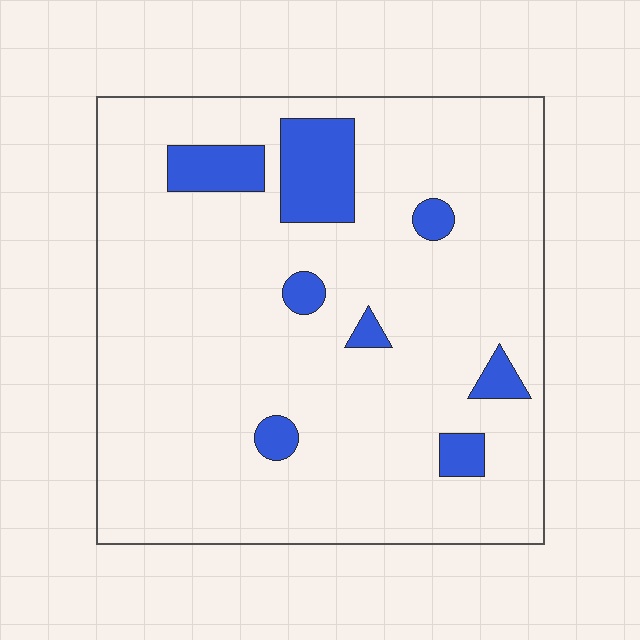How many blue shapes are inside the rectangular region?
8.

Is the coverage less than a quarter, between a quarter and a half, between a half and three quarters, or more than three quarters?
Less than a quarter.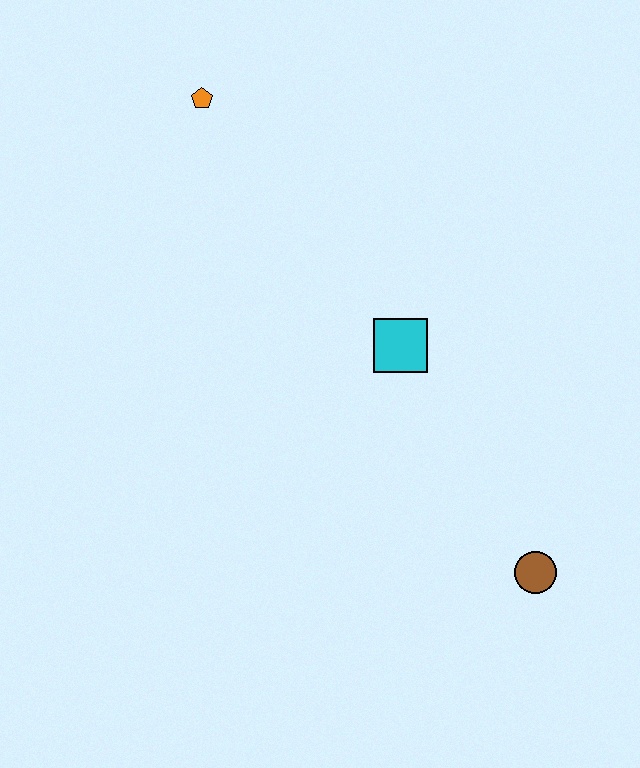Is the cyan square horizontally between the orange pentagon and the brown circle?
Yes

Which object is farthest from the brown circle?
The orange pentagon is farthest from the brown circle.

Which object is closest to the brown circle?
The cyan square is closest to the brown circle.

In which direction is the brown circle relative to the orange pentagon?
The brown circle is below the orange pentagon.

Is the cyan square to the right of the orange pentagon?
Yes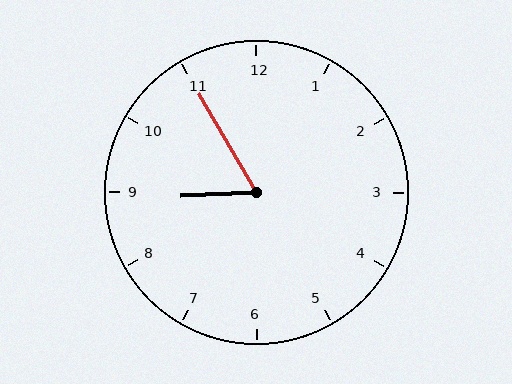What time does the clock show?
8:55.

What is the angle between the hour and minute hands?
Approximately 62 degrees.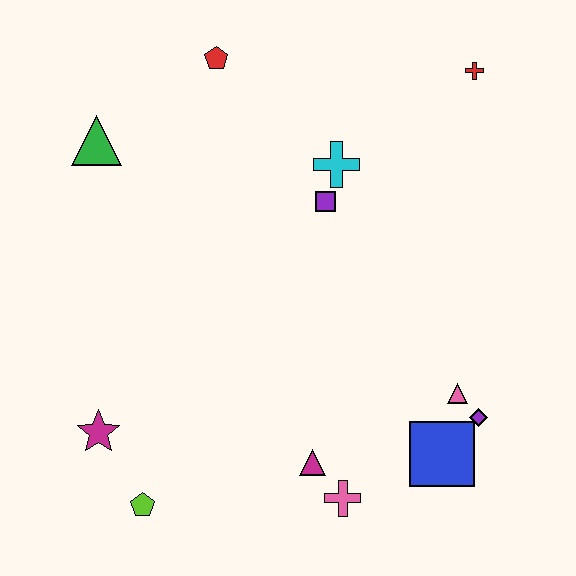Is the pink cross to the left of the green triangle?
No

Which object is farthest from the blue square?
The green triangle is farthest from the blue square.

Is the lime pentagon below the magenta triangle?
Yes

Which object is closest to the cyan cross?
The purple square is closest to the cyan cross.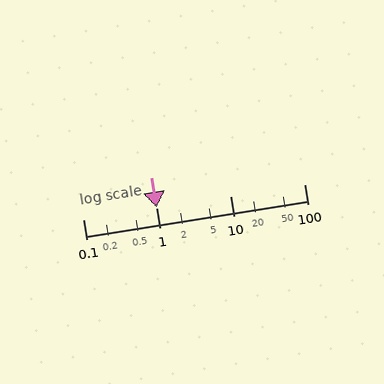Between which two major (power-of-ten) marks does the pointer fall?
The pointer is between 1 and 10.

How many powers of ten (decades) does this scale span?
The scale spans 3 decades, from 0.1 to 100.